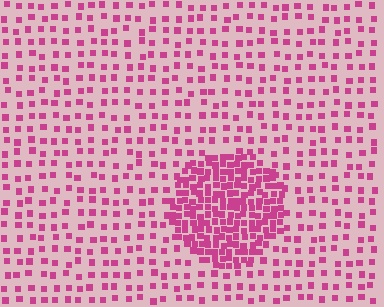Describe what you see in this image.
The image contains small magenta elements arranged at two different densities. A circle-shaped region is visible where the elements are more densely packed than the surrounding area.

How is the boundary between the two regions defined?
The boundary is defined by a change in element density (approximately 2.8x ratio). All elements are the same color, size, and shape.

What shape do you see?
I see a circle.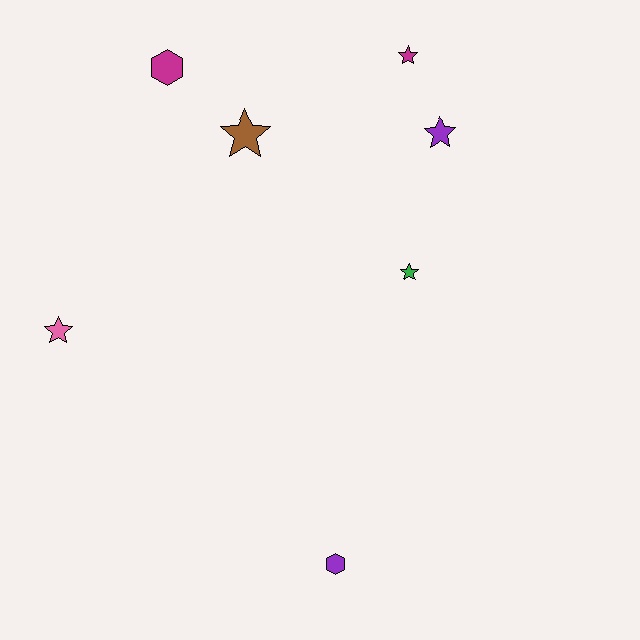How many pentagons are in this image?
There are no pentagons.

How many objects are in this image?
There are 7 objects.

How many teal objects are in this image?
There are no teal objects.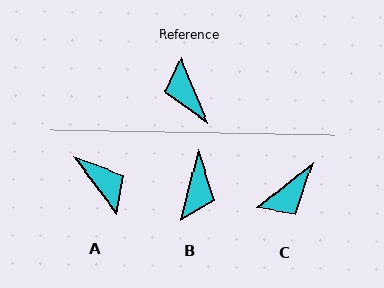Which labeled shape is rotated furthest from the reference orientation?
A, about 165 degrees away.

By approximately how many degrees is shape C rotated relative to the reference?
Approximately 107 degrees counter-clockwise.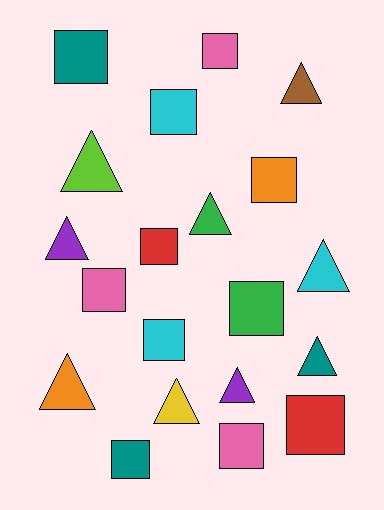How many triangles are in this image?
There are 9 triangles.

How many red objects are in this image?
There are 2 red objects.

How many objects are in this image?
There are 20 objects.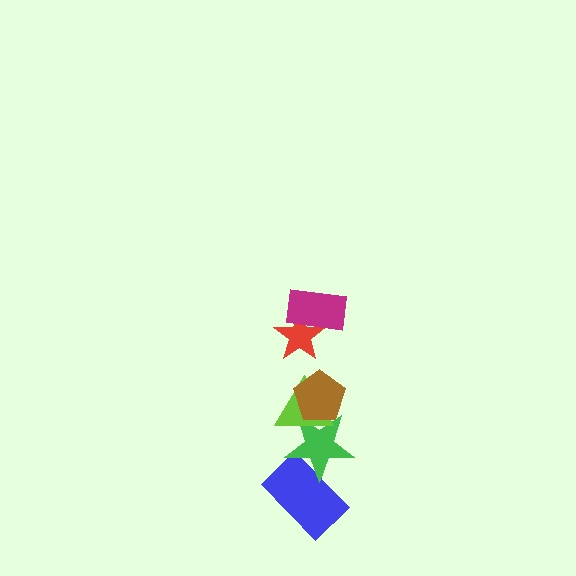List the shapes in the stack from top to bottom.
From top to bottom: the magenta rectangle, the red star, the brown pentagon, the lime triangle, the green star, the blue rectangle.